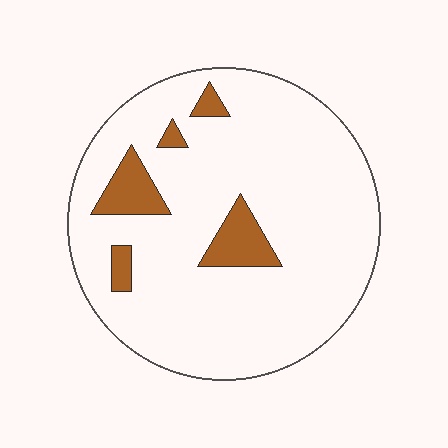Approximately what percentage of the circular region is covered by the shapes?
Approximately 10%.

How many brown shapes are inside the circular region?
5.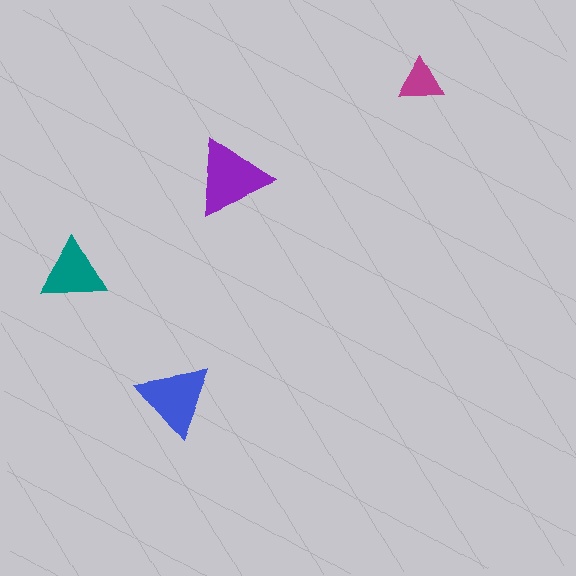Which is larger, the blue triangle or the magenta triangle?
The blue one.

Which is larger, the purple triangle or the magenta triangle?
The purple one.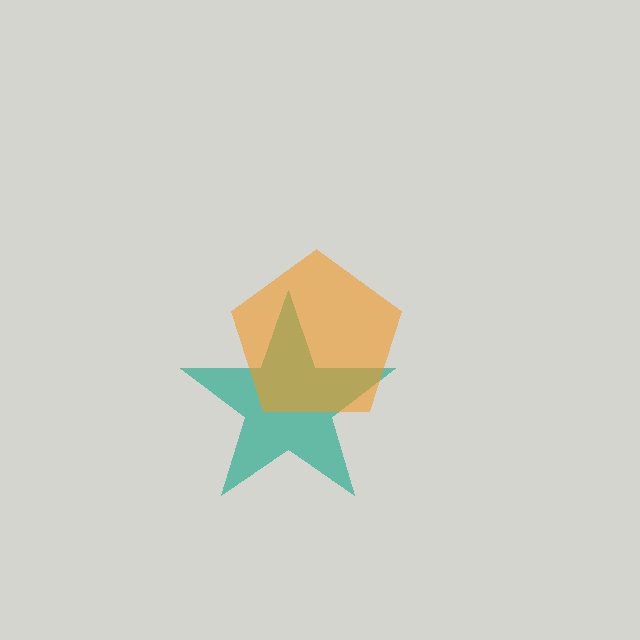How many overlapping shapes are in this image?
There are 2 overlapping shapes in the image.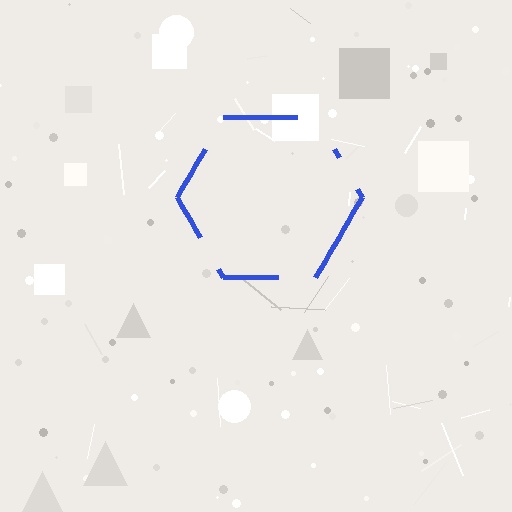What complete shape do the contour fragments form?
The contour fragments form a hexagon.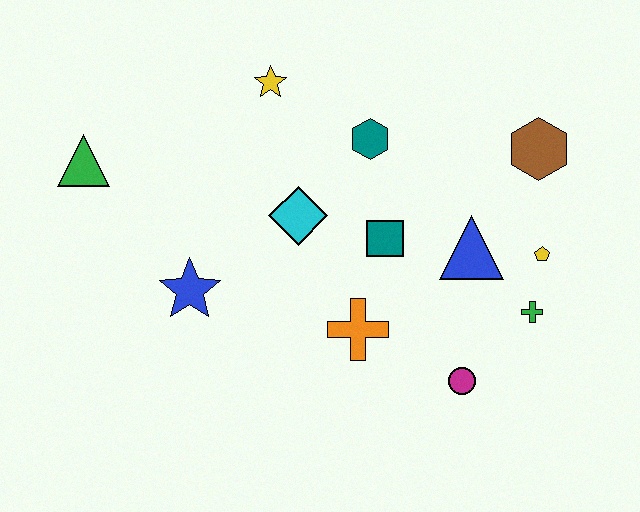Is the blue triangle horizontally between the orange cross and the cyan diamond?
No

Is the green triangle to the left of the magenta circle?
Yes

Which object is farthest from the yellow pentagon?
The green triangle is farthest from the yellow pentagon.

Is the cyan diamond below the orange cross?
No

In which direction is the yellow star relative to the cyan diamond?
The yellow star is above the cyan diamond.